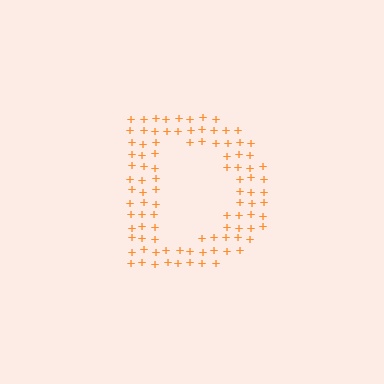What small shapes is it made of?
It is made of small plus signs.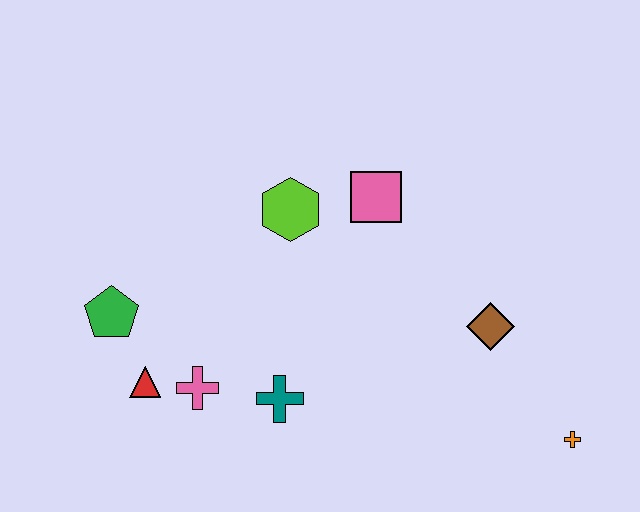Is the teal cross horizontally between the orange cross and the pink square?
No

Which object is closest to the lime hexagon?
The pink square is closest to the lime hexagon.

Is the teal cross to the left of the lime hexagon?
Yes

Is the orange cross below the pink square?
Yes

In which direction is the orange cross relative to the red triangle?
The orange cross is to the right of the red triangle.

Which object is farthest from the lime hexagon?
The orange cross is farthest from the lime hexagon.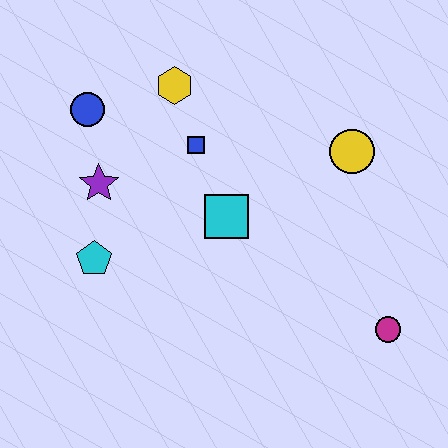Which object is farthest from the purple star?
The magenta circle is farthest from the purple star.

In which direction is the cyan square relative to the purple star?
The cyan square is to the right of the purple star.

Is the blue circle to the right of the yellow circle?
No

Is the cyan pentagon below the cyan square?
Yes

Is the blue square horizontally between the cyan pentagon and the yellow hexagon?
No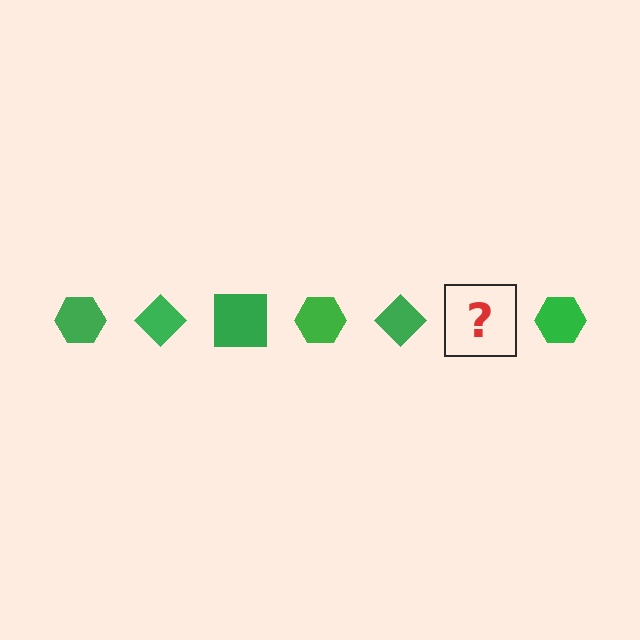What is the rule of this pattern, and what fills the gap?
The rule is that the pattern cycles through hexagon, diamond, square shapes in green. The gap should be filled with a green square.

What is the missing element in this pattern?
The missing element is a green square.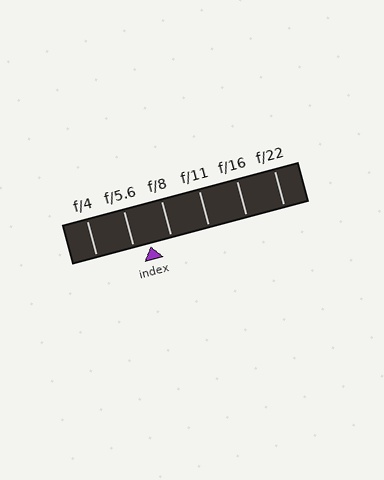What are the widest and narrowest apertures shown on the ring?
The widest aperture shown is f/4 and the narrowest is f/22.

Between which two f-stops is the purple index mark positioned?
The index mark is between f/5.6 and f/8.